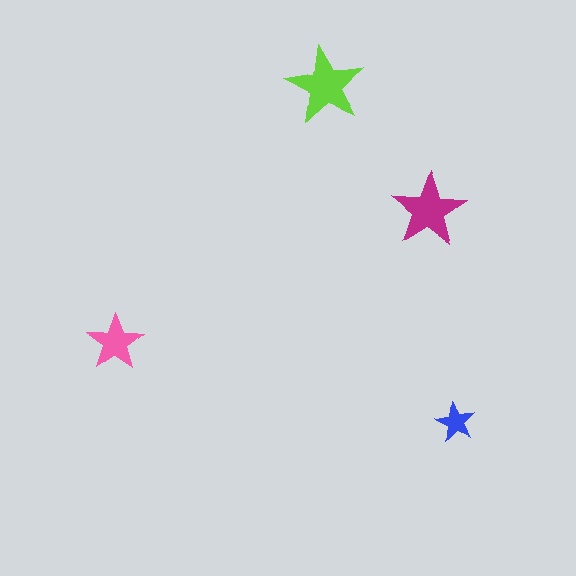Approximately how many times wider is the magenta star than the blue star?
About 2 times wider.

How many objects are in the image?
There are 4 objects in the image.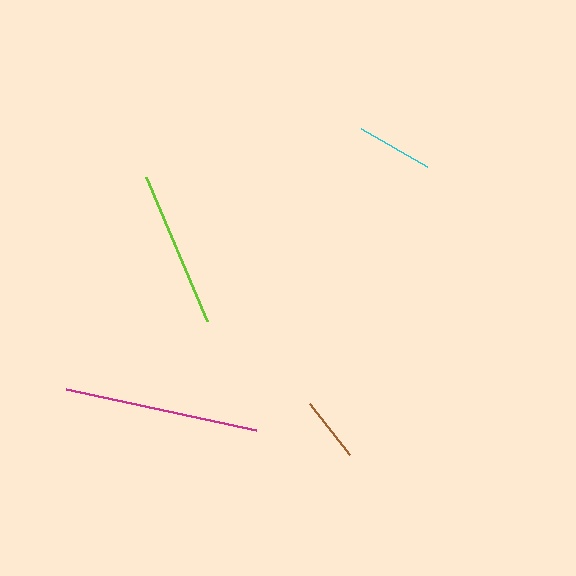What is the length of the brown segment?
The brown segment is approximately 65 pixels long.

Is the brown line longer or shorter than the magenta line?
The magenta line is longer than the brown line.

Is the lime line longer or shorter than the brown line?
The lime line is longer than the brown line.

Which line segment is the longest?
The magenta line is the longest at approximately 194 pixels.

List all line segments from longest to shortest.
From longest to shortest: magenta, lime, cyan, brown.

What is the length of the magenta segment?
The magenta segment is approximately 194 pixels long.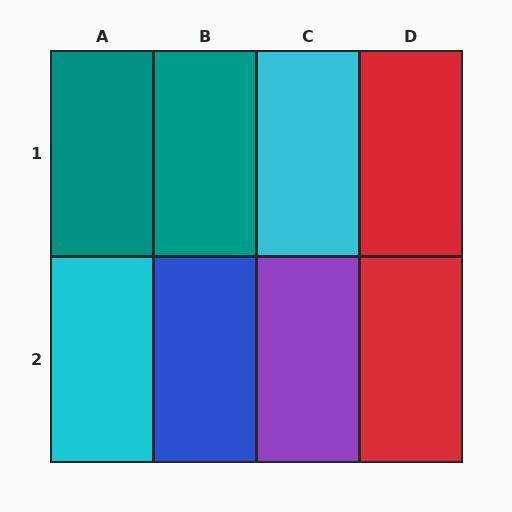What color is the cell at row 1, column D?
Red.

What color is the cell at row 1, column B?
Teal.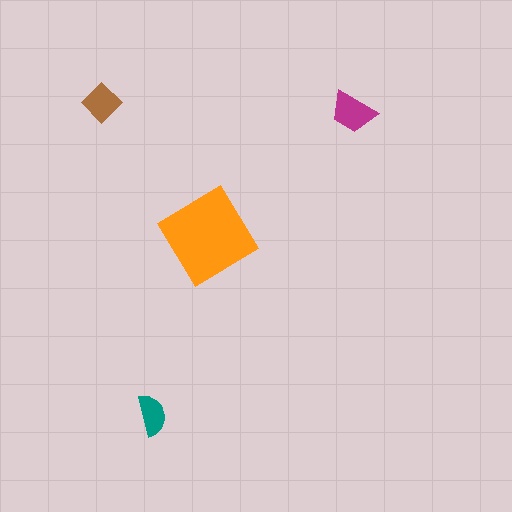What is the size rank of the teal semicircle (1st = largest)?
4th.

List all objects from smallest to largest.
The teal semicircle, the brown diamond, the magenta trapezoid, the orange diamond.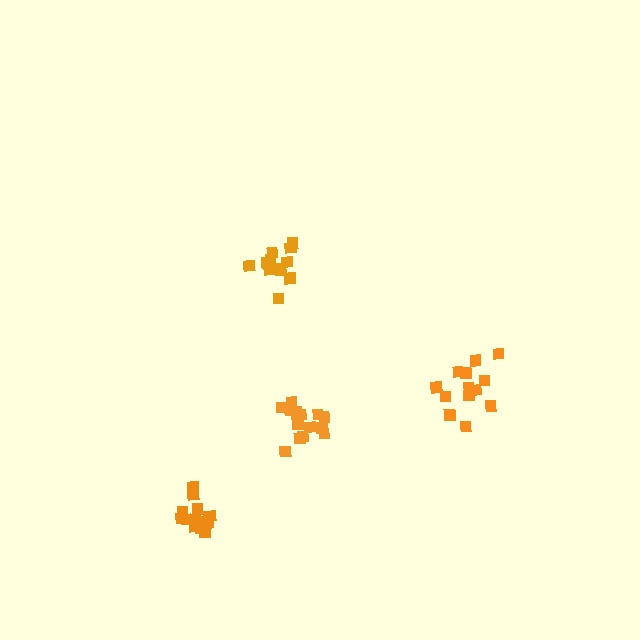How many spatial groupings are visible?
There are 4 spatial groupings.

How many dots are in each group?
Group 1: 13 dots, Group 2: 15 dots, Group 3: 13 dots, Group 4: 14 dots (55 total).